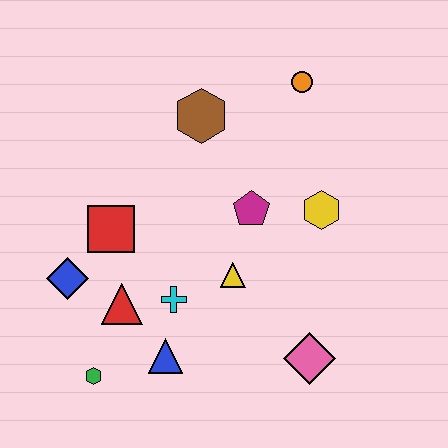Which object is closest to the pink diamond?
The yellow triangle is closest to the pink diamond.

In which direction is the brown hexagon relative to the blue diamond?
The brown hexagon is above the blue diamond.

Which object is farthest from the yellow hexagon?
The green hexagon is farthest from the yellow hexagon.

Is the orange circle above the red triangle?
Yes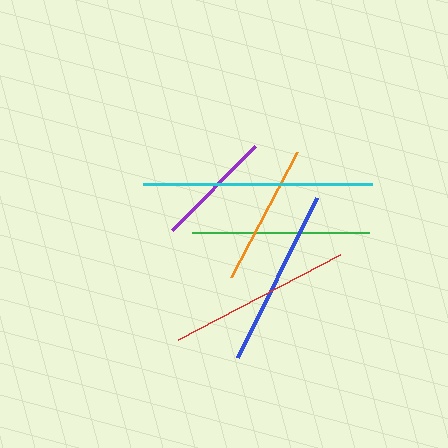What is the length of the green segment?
The green segment is approximately 177 pixels long.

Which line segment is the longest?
The cyan line is the longest at approximately 229 pixels.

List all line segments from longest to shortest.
From longest to shortest: cyan, red, blue, green, orange, purple.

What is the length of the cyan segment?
The cyan segment is approximately 229 pixels long.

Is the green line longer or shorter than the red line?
The red line is longer than the green line.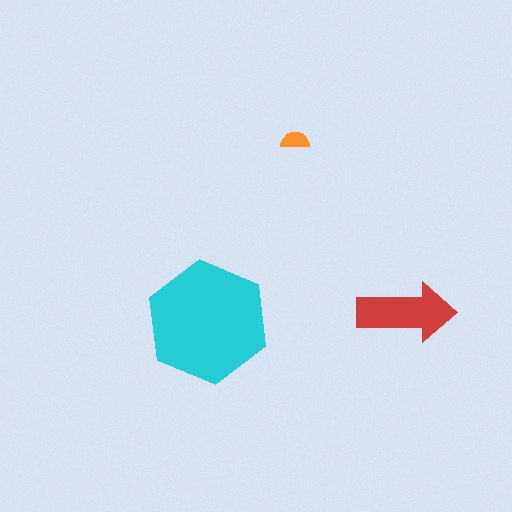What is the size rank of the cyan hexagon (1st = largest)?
1st.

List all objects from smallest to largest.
The orange semicircle, the red arrow, the cyan hexagon.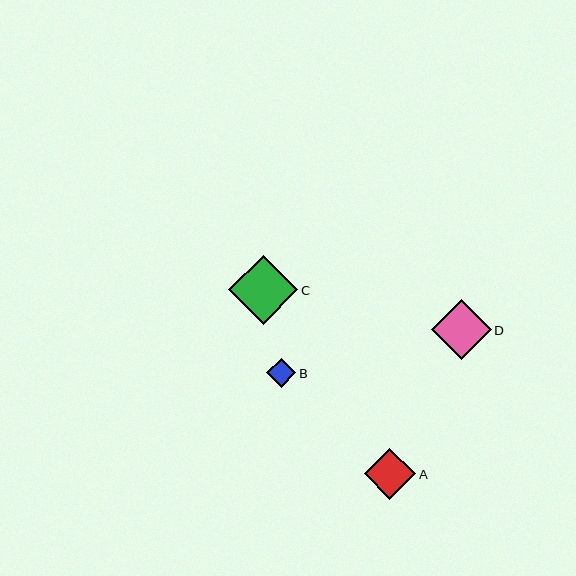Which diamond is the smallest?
Diamond B is the smallest with a size of approximately 29 pixels.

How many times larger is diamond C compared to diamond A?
Diamond C is approximately 1.3 times the size of diamond A.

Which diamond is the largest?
Diamond C is the largest with a size of approximately 69 pixels.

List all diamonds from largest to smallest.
From largest to smallest: C, D, A, B.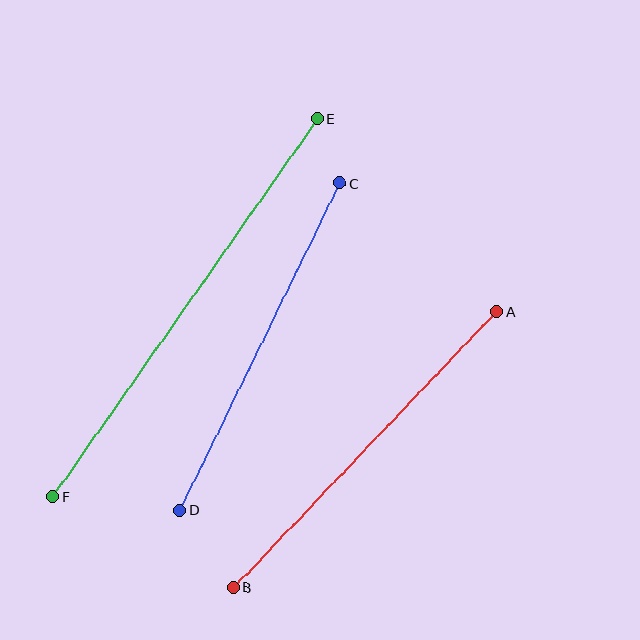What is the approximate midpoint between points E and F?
The midpoint is at approximately (185, 308) pixels.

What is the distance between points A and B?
The distance is approximately 381 pixels.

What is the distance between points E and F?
The distance is approximately 461 pixels.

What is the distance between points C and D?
The distance is approximately 364 pixels.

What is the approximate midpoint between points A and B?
The midpoint is at approximately (365, 449) pixels.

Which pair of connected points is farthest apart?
Points E and F are farthest apart.